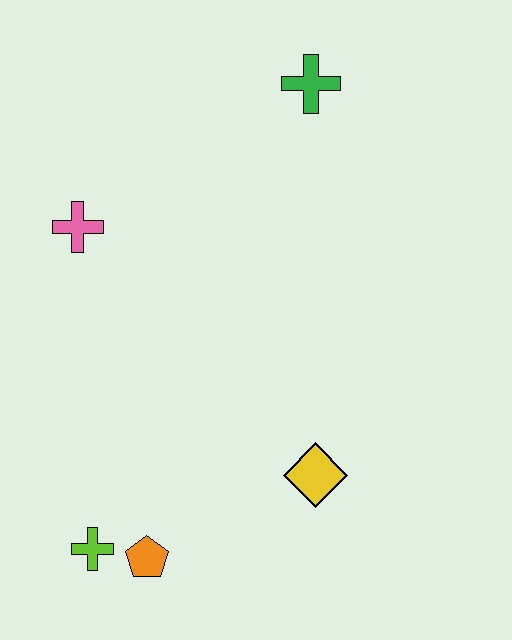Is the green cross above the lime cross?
Yes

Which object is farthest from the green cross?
The lime cross is farthest from the green cross.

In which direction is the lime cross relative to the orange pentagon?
The lime cross is to the left of the orange pentagon.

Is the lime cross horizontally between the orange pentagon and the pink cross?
Yes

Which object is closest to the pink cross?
The green cross is closest to the pink cross.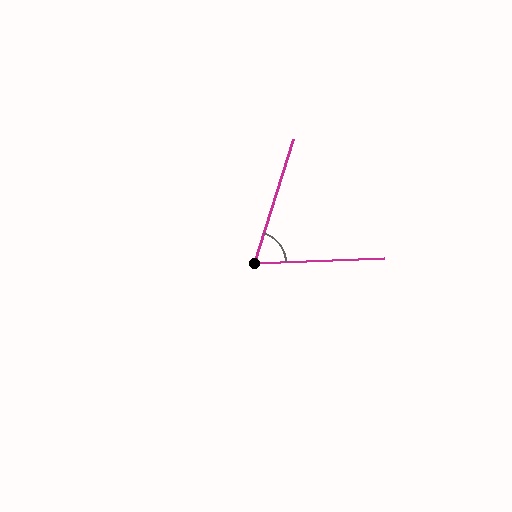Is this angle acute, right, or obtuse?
It is acute.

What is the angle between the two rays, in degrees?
Approximately 70 degrees.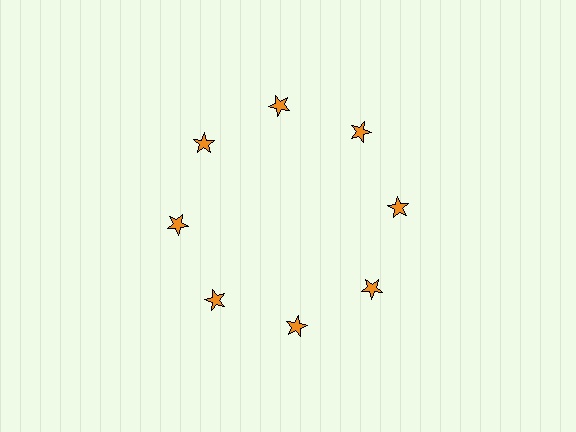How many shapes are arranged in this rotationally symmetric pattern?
There are 8 shapes, arranged in 8 groups of 1.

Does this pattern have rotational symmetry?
Yes, this pattern has 8-fold rotational symmetry. It looks the same after rotating 45 degrees around the center.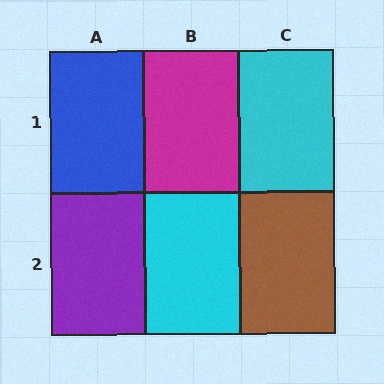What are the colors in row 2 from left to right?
Purple, cyan, brown.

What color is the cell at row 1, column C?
Cyan.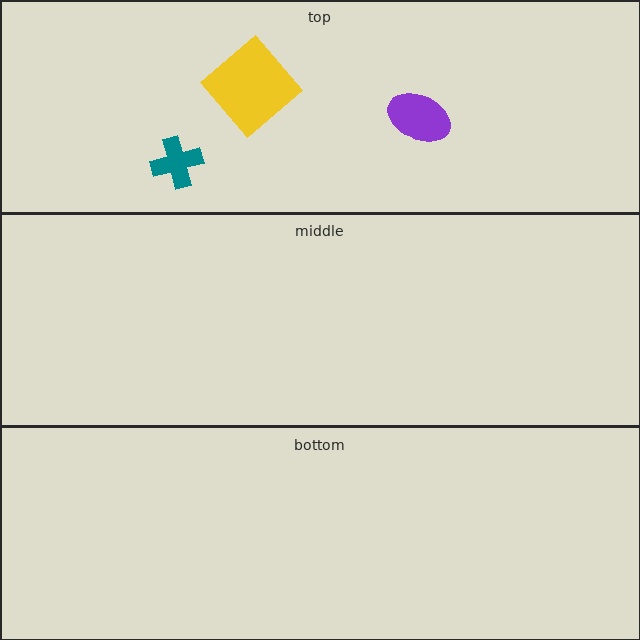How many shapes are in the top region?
3.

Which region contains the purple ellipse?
The top region.